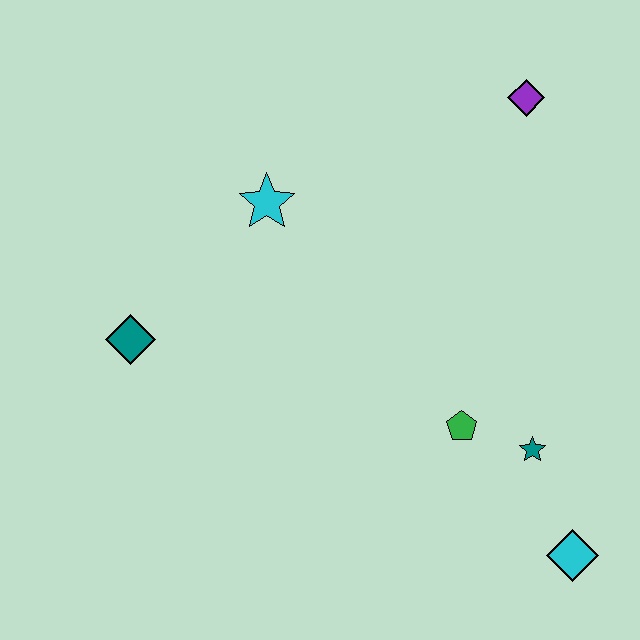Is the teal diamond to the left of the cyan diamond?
Yes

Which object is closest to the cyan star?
The teal diamond is closest to the cyan star.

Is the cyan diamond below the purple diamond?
Yes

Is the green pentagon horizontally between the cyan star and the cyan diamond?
Yes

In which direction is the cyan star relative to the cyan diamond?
The cyan star is above the cyan diamond.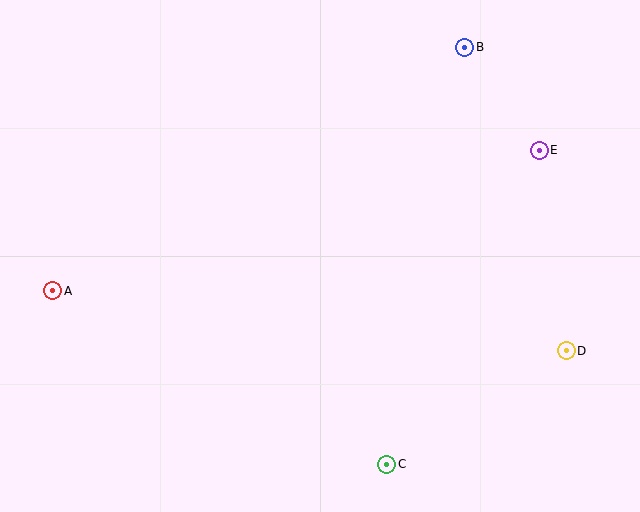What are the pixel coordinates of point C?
Point C is at (387, 464).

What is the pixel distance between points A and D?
The distance between A and D is 517 pixels.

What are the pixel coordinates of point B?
Point B is at (465, 47).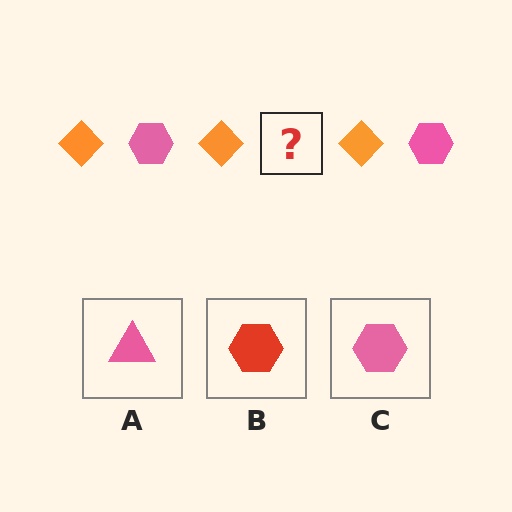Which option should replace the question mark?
Option C.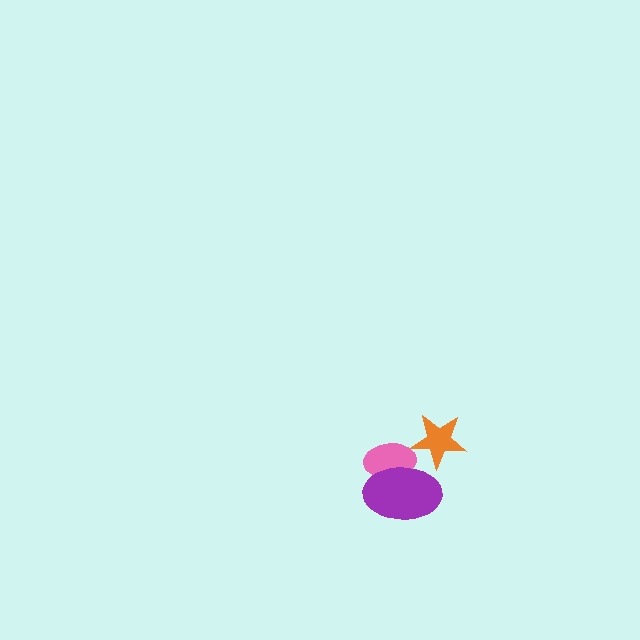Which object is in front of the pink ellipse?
The purple ellipse is in front of the pink ellipse.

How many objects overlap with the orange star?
0 objects overlap with the orange star.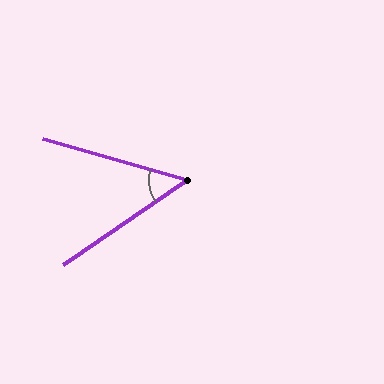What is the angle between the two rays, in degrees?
Approximately 50 degrees.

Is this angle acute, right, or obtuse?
It is acute.